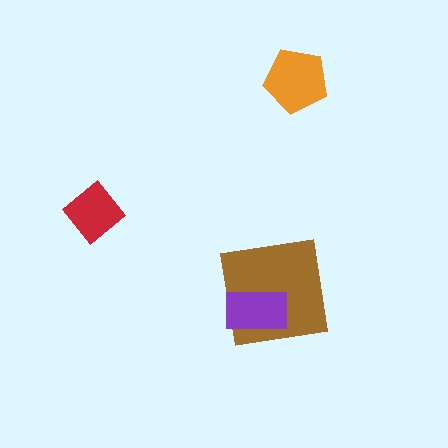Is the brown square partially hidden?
Yes, it is partially covered by another shape.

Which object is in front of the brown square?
The purple rectangle is in front of the brown square.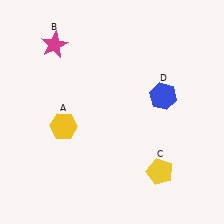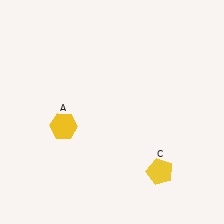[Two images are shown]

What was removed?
The magenta star (B), the blue hexagon (D) were removed in Image 2.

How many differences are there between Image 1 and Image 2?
There are 2 differences between the two images.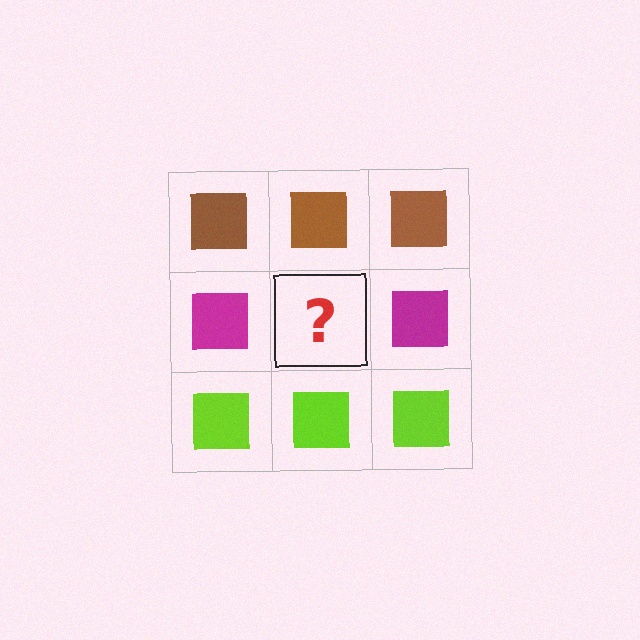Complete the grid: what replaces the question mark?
The question mark should be replaced with a magenta square.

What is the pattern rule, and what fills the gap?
The rule is that each row has a consistent color. The gap should be filled with a magenta square.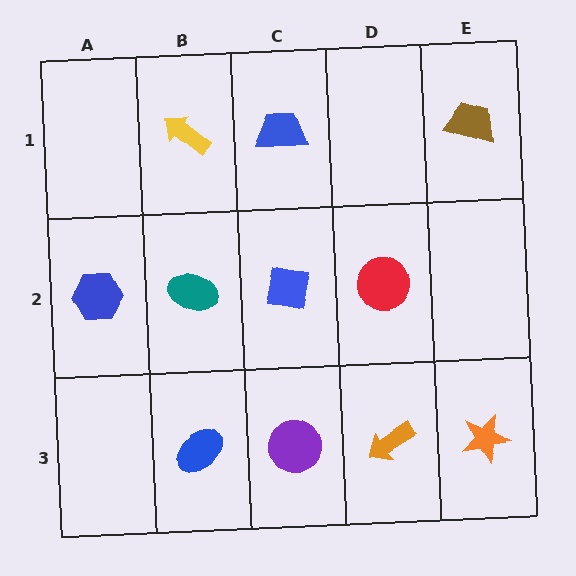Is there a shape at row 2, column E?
No, that cell is empty.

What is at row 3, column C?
A purple circle.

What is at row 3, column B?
A blue ellipse.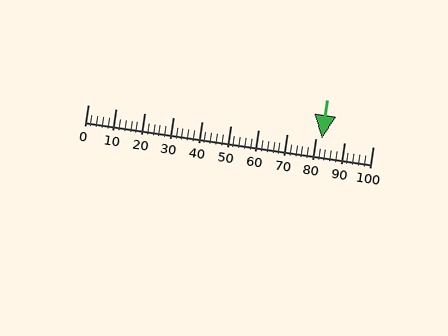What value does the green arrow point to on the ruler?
The green arrow points to approximately 82.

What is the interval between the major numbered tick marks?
The major tick marks are spaced 10 units apart.